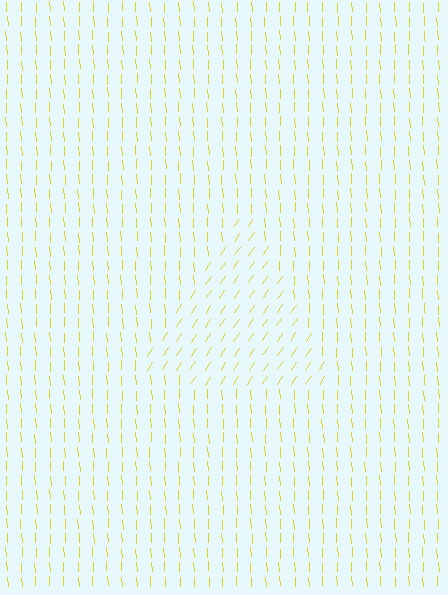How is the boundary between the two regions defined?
The boundary is defined purely by a change in line orientation (approximately 36 degrees difference). All lines are the same color and thickness.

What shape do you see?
I see a triangle.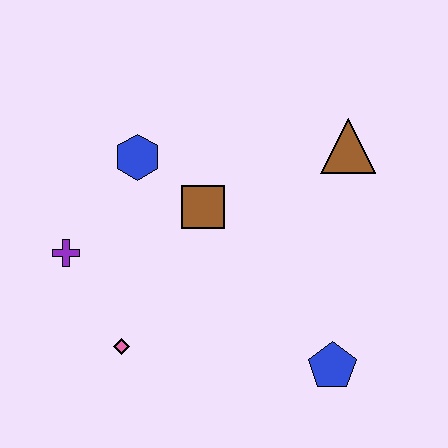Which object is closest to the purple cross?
The pink diamond is closest to the purple cross.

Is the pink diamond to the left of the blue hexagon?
Yes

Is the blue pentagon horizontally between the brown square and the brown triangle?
Yes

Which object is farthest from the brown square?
The blue pentagon is farthest from the brown square.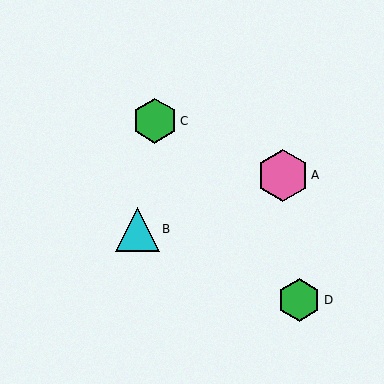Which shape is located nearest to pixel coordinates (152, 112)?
The green hexagon (labeled C) at (155, 121) is nearest to that location.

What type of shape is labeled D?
Shape D is a green hexagon.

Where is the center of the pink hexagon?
The center of the pink hexagon is at (283, 175).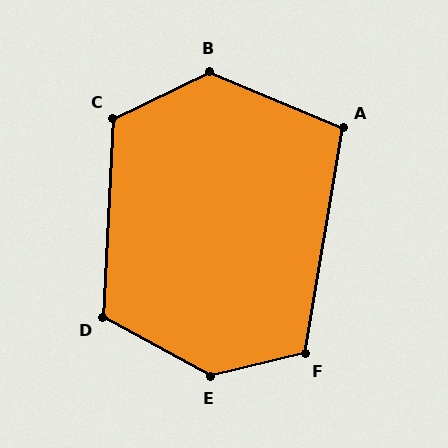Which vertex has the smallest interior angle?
A, at approximately 103 degrees.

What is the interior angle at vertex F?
Approximately 113 degrees (obtuse).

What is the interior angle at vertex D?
Approximately 116 degrees (obtuse).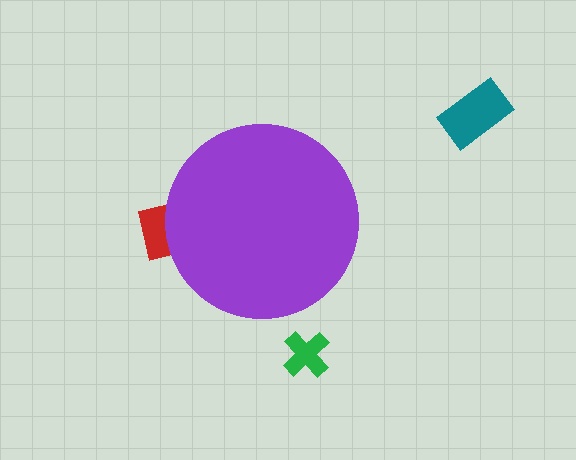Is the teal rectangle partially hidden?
No, the teal rectangle is fully visible.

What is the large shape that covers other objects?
A purple circle.